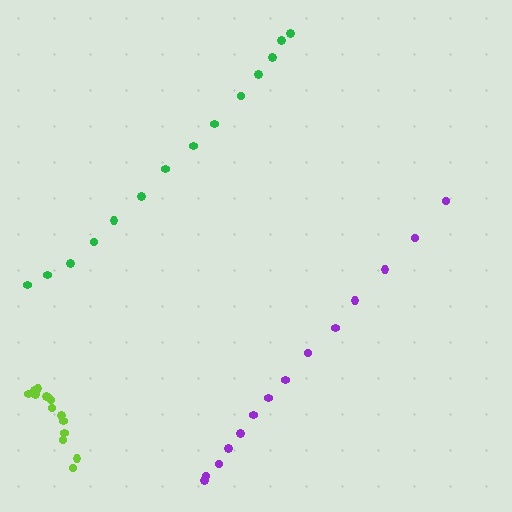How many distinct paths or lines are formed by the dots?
There are 3 distinct paths.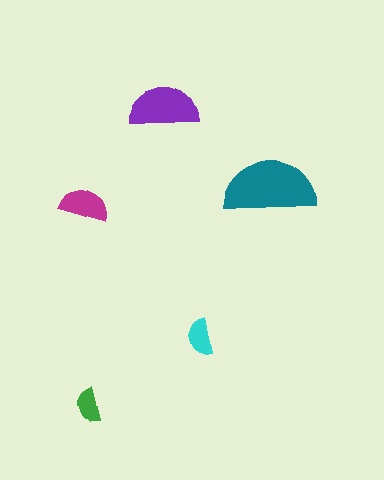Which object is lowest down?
The green semicircle is bottommost.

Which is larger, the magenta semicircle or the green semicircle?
The magenta one.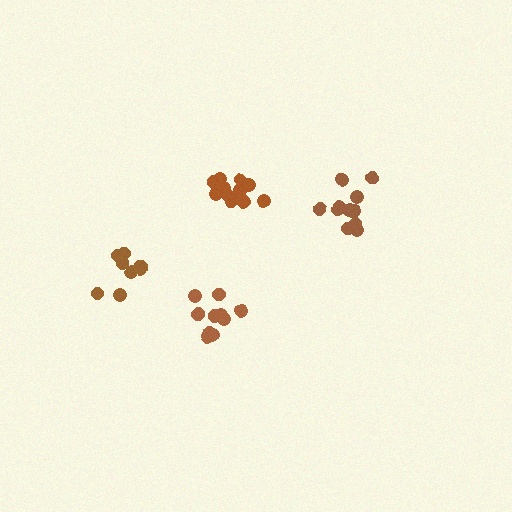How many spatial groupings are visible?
There are 4 spatial groupings.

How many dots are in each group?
Group 1: 12 dots, Group 2: 12 dots, Group 3: 11 dots, Group 4: 8 dots (43 total).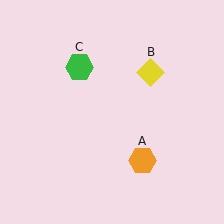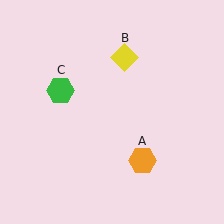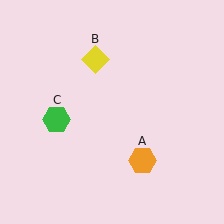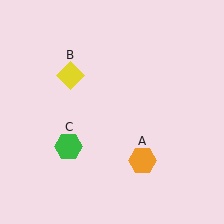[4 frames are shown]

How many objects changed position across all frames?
2 objects changed position: yellow diamond (object B), green hexagon (object C).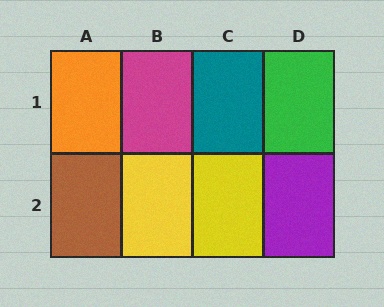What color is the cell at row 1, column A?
Orange.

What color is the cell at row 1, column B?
Magenta.